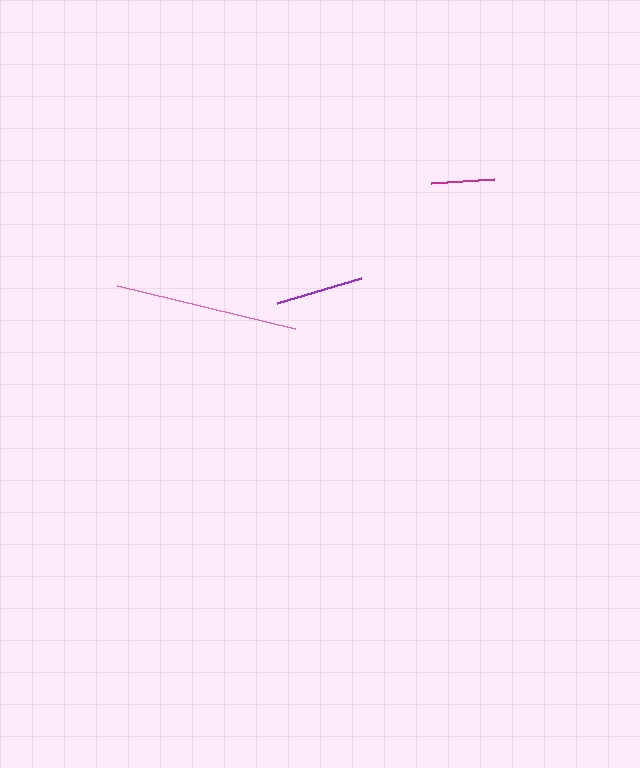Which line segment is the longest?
The pink line is the longest at approximately 183 pixels.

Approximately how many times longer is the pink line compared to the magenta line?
The pink line is approximately 2.9 times the length of the magenta line.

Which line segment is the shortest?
The magenta line is the shortest at approximately 63 pixels.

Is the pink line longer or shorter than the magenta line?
The pink line is longer than the magenta line.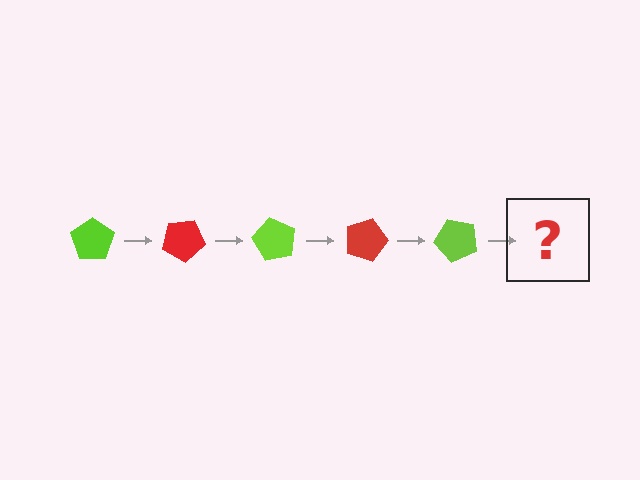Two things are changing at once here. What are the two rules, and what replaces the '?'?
The two rules are that it rotates 30 degrees each step and the color cycles through lime and red. The '?' should be a red pentagon, rotated 150 degrees from the start.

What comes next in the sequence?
The next element should be a red pentagon, rotated 150 degrees from the start.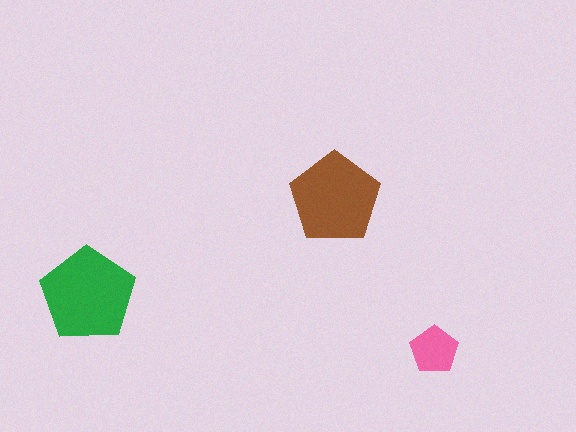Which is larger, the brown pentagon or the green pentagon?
The green one.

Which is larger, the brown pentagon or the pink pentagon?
The brown one.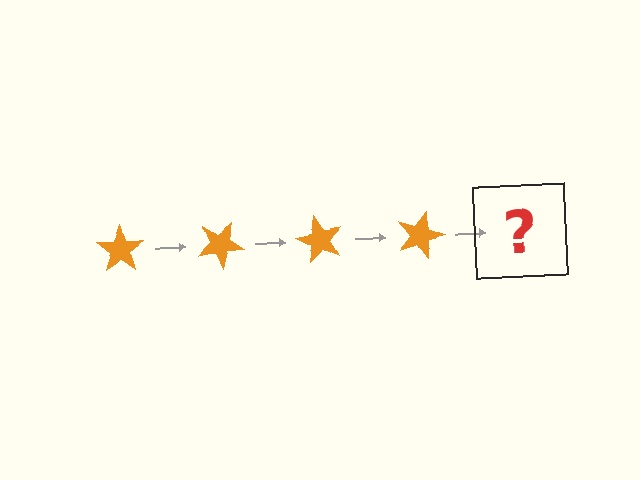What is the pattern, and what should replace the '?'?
The pattern is that the star rotates 30 degrees each step. The '?' should be an orange star rotated 120 degrees.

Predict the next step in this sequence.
The next step is an orange star rotated 120 degrees.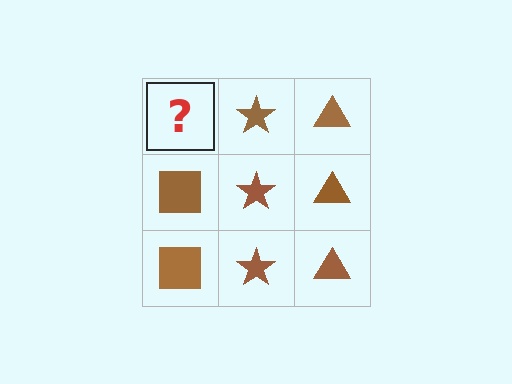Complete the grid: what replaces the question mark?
The question mark should be replaced with a brown square.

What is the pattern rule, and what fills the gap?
The rule is that each column has a consistent shape. The gap should be filled with a brown square.